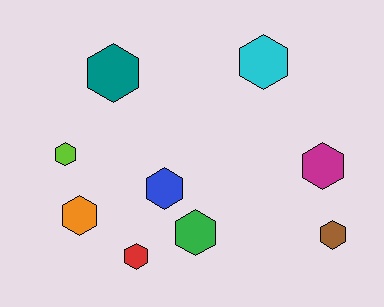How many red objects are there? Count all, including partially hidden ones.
There is 1 red object.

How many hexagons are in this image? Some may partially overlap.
There are 9 hexagons.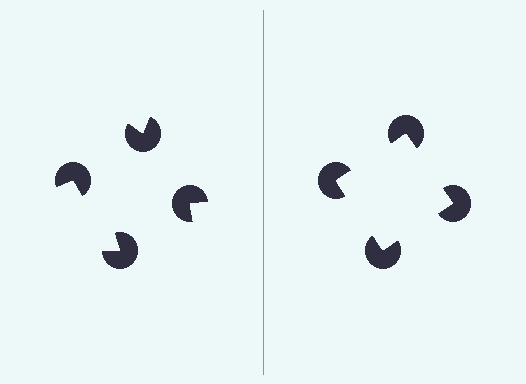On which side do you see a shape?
An illusory square appears on the right side. On the left side the wedge cuts are rotated, so no coherent shape forms.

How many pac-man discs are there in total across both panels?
8 — 4 on each side.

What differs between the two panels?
The pac-man discs are positioned identically on both sides; only the wedge orientations differ. On the right they align to a square; on the left they are misaligned.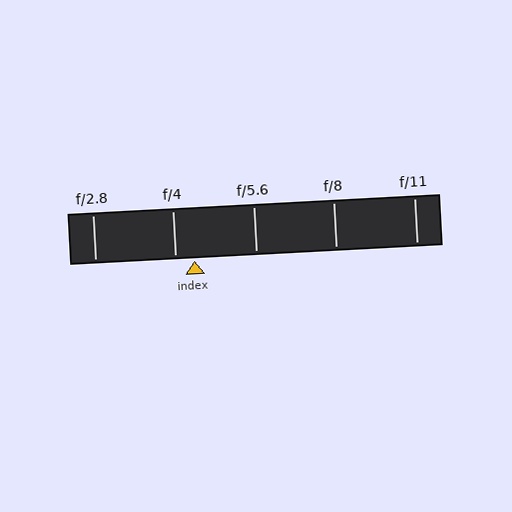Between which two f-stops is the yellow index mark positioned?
The index mark is between f/4 and f/5.6.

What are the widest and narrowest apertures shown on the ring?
The widest aperture shown is f/2.8 and the narrowest is f/11.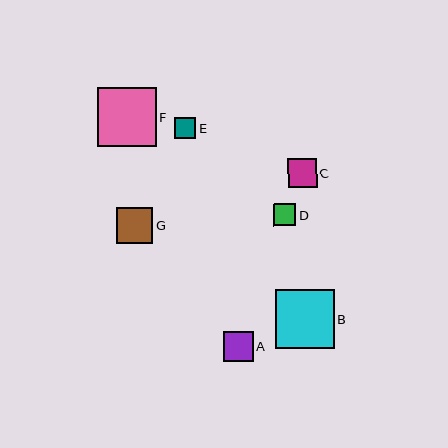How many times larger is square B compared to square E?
Square B is approximately 2.8 times the size of square E.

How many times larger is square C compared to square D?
Square C is approximately 1.3 times the size of square D.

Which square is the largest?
Square F is the largest with a size of approximately 59 pixels.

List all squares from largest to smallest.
From largest to smallest: F, B, G, A, C, D, E.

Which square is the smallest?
Square E is the smallest with a size of approximately 21 pixels.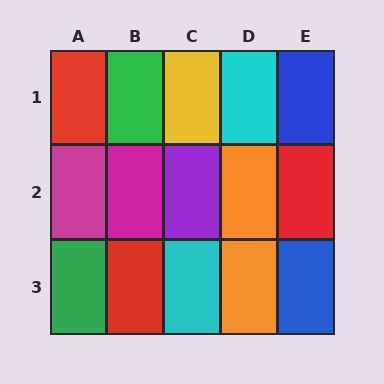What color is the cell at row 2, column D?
Orange.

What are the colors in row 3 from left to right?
Green, red, cyan, orange, blue.